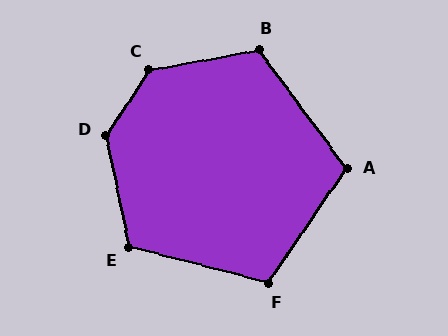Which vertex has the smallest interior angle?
A, at approximately 109 degrees.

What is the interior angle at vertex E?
Approximately 117 degrees (obtuse).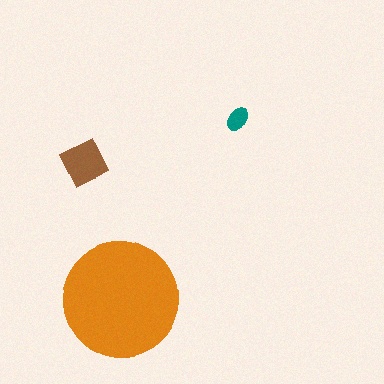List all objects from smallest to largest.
The teal ellipse, the brown square, the orange circle.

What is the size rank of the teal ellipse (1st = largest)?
3rd.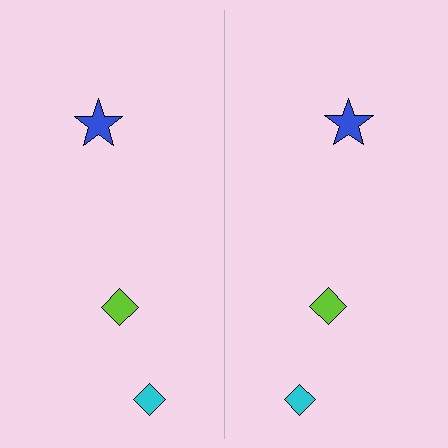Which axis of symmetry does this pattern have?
The pattern has a vertical axis of symmetry running through the center of the image.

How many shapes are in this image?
There are 6 shapes in this image.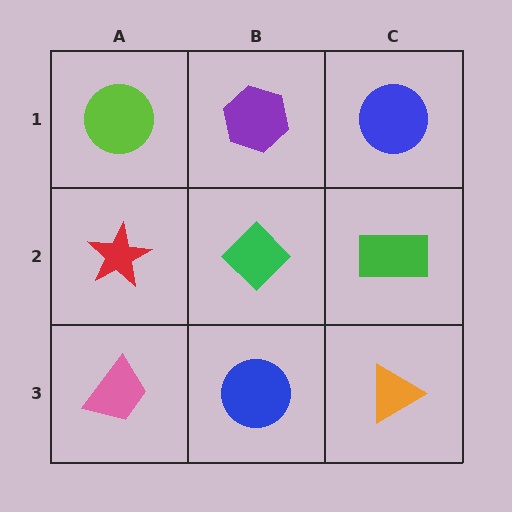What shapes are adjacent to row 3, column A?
A red star (row 2, column A), a blue circle (row 3, column B).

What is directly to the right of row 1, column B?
A blue circle.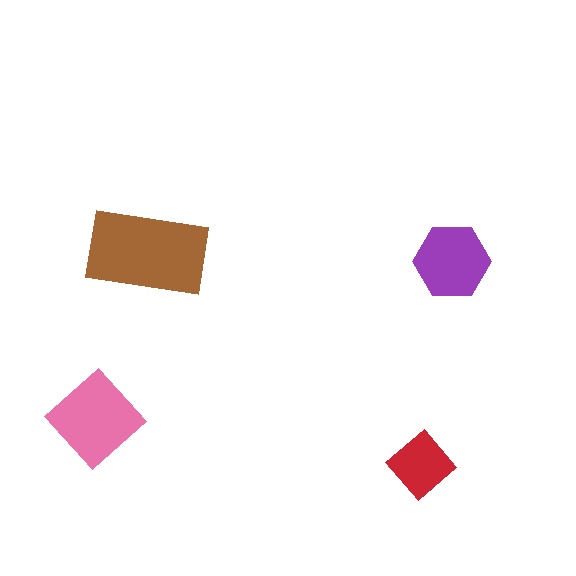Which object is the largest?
The brown rectangle.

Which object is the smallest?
The red diamond.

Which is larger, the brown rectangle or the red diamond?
The brown rectangle.